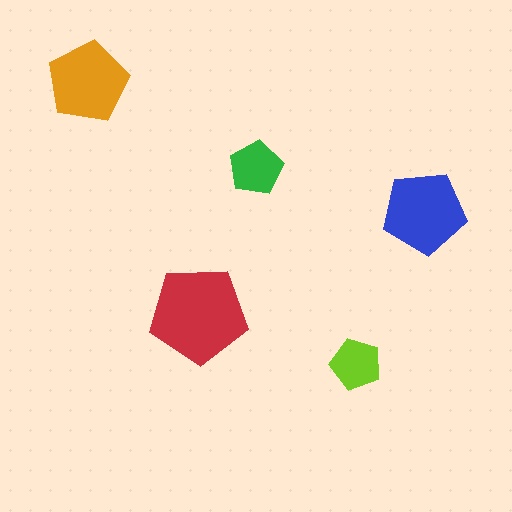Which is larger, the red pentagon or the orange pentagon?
The red one.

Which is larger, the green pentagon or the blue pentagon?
The blue one.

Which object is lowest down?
The lime pentagon is bottommost.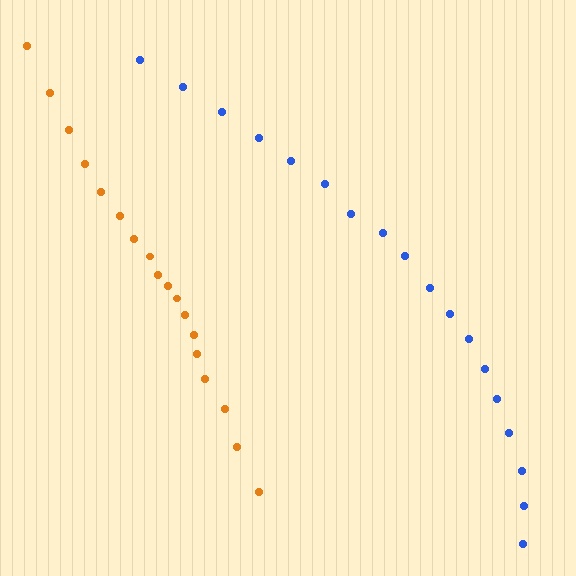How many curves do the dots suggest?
There are 2 distinct paths.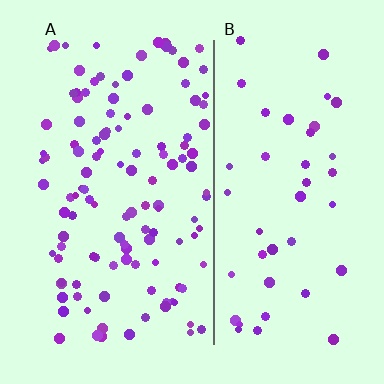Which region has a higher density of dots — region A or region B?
A (the left).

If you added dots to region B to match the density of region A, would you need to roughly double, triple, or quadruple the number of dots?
Approximately triple.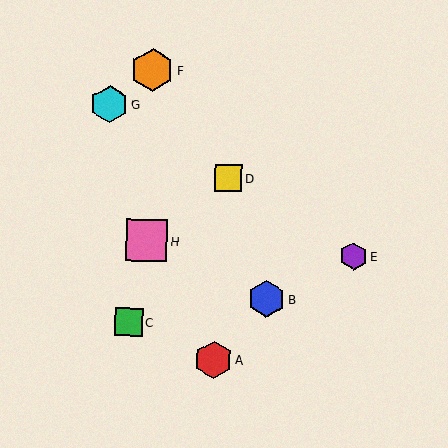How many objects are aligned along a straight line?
3 objects (D, E, G) are aligned along a straight line.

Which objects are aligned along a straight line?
Objects D, E, G are aligned along a straight line.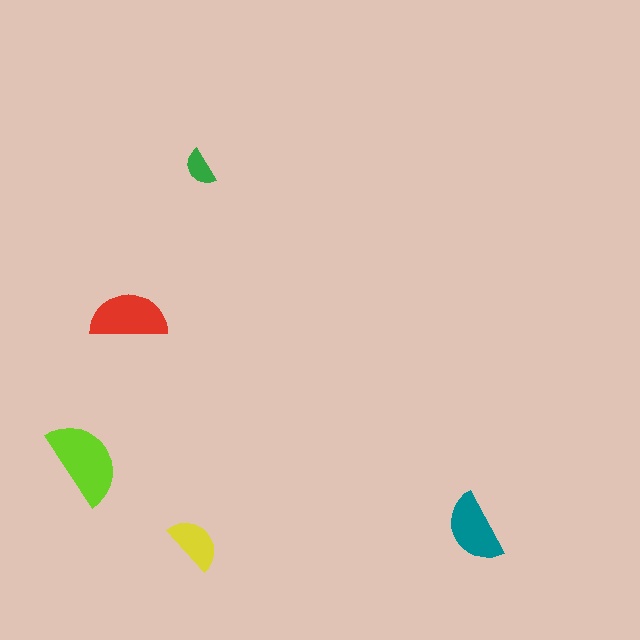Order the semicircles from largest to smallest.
the lime one, the red one, the teal one, the yellow one, the green one.